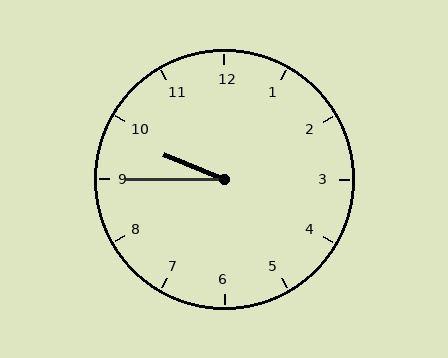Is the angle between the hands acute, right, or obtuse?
It is acute.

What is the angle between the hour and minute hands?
Approximately 22 degrees.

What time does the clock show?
9:45.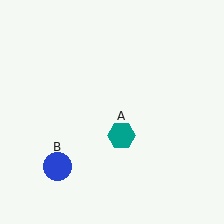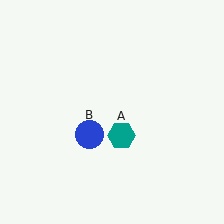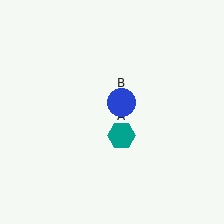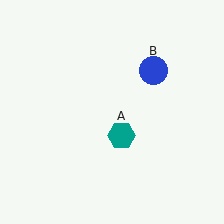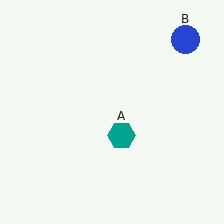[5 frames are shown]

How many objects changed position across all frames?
1 object changed position: blue circle (object B).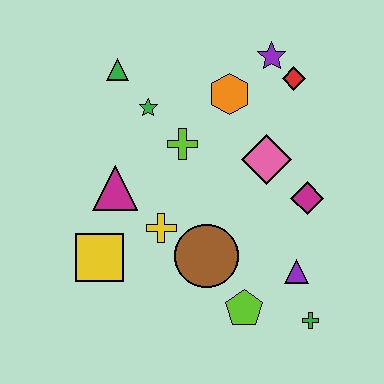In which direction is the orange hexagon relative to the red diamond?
The orange hexagon is to the left of the red diamond.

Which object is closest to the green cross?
The purple triangle is closest to the green cross.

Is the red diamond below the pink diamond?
No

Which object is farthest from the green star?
The green cross is farthest from the green star.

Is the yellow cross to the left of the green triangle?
No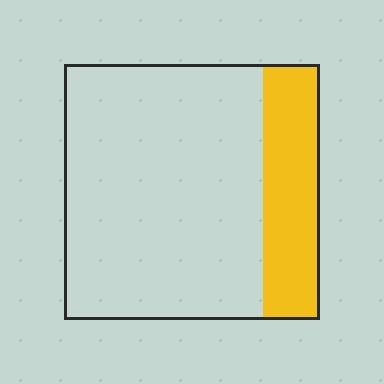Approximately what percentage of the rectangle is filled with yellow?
Approximately 20%.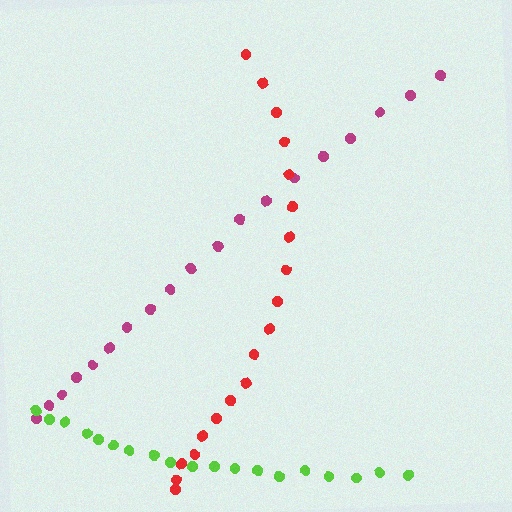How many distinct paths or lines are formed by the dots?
There are 3 distinct paths.